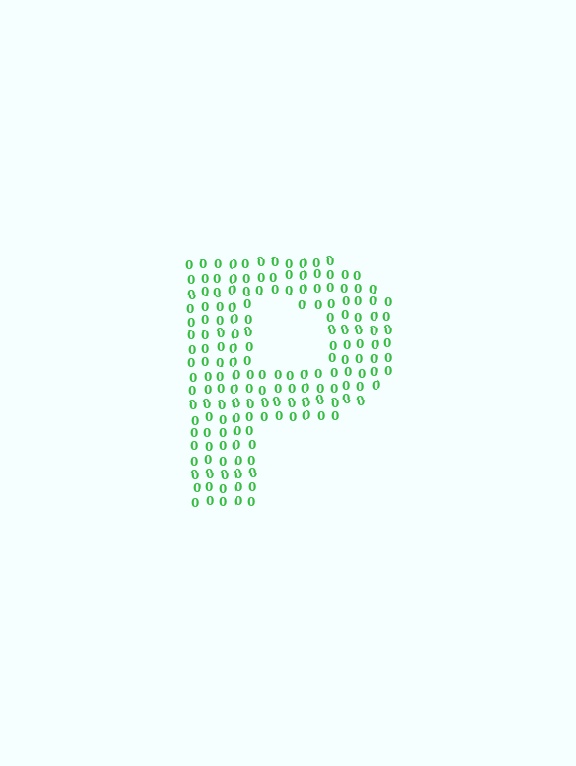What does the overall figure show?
The overall figure shows the letter P.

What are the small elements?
The small elements are digit 0's.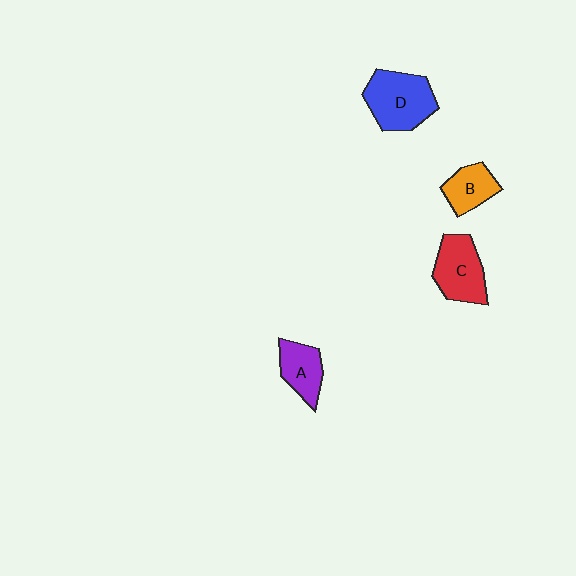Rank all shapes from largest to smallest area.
From largest to smallest: D (blue), C (red), A (purple), B (orange).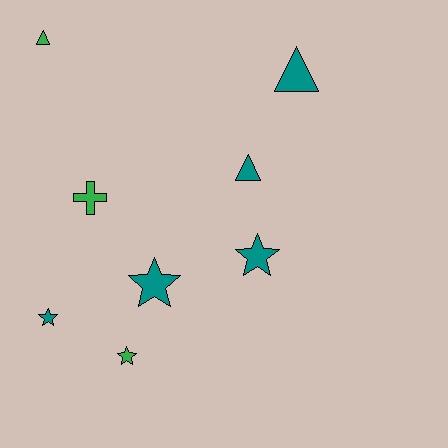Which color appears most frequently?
Teal, with 5 objects.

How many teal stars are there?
There are 3 teal stars.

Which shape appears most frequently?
Star, with 4 objects.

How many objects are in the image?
There are 8 objects.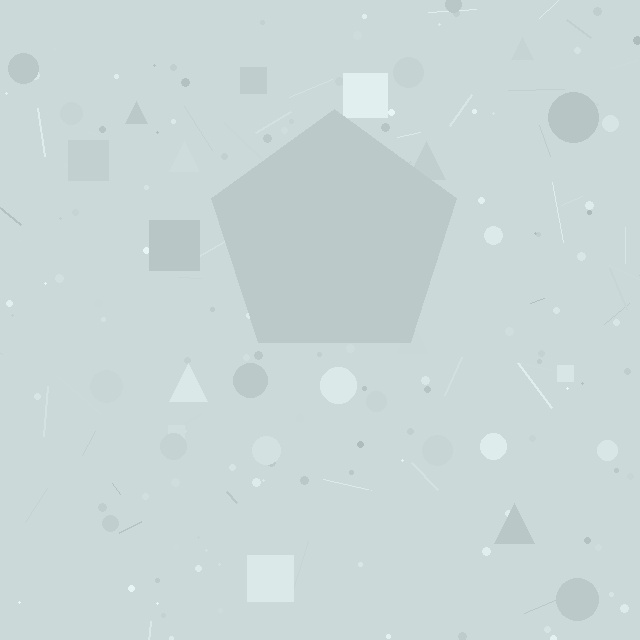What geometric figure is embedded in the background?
A pentagon is embedded in the background.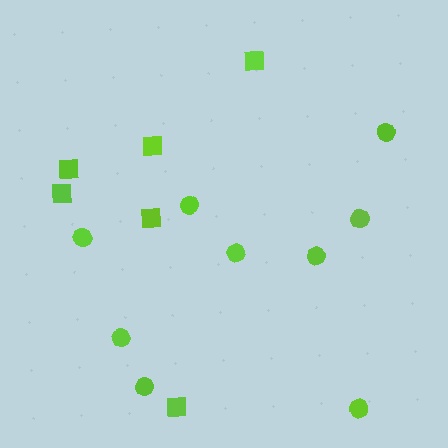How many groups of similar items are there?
There are 2 groups: one group of circles (9) and one group of squares (6).